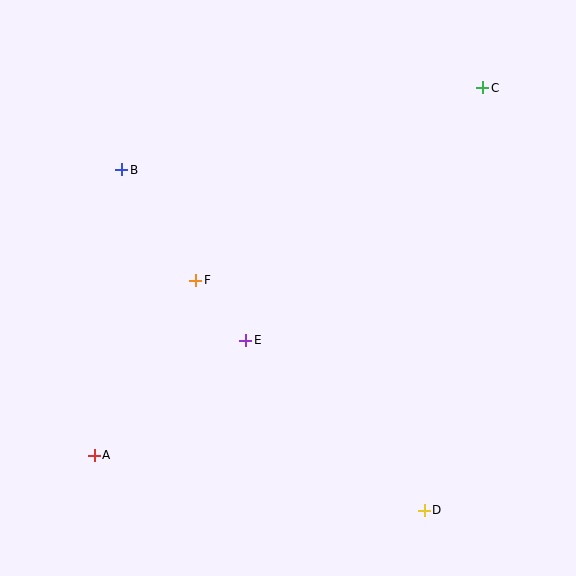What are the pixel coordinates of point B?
Point B is at (122, 170).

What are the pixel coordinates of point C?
Point C is at (483, 88).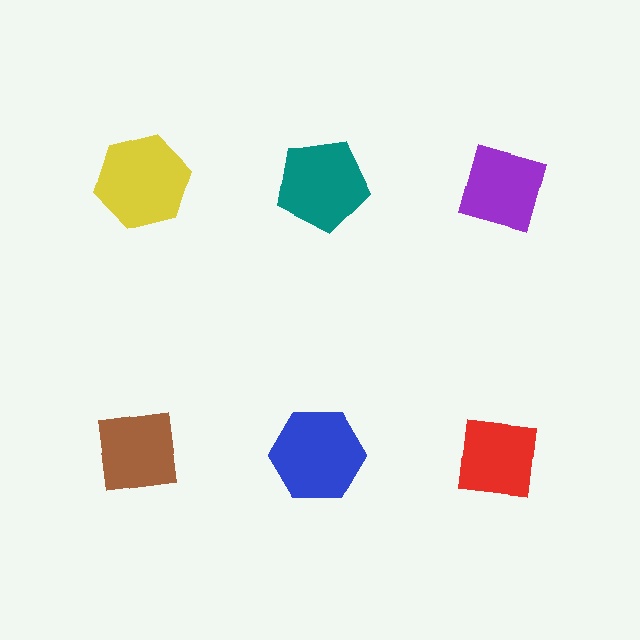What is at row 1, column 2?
A teal pentagon.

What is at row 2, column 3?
A red square.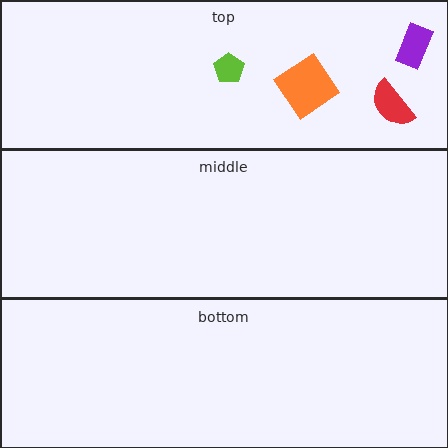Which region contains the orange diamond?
The top region.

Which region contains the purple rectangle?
The top region.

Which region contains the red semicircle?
The top region.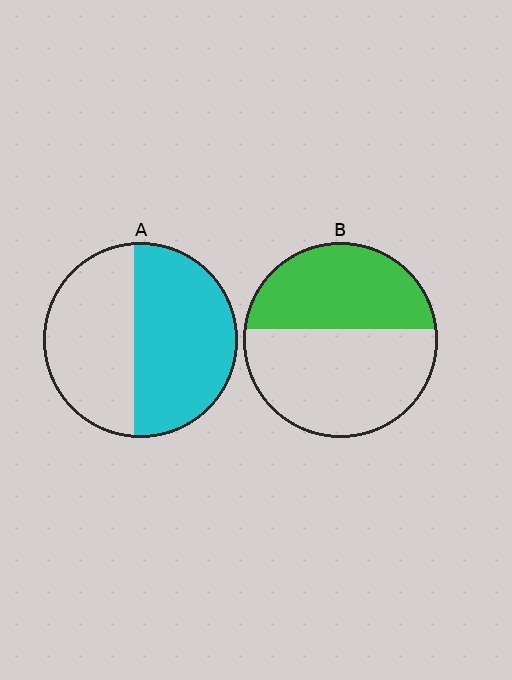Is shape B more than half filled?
No.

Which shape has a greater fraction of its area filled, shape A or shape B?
Shape A.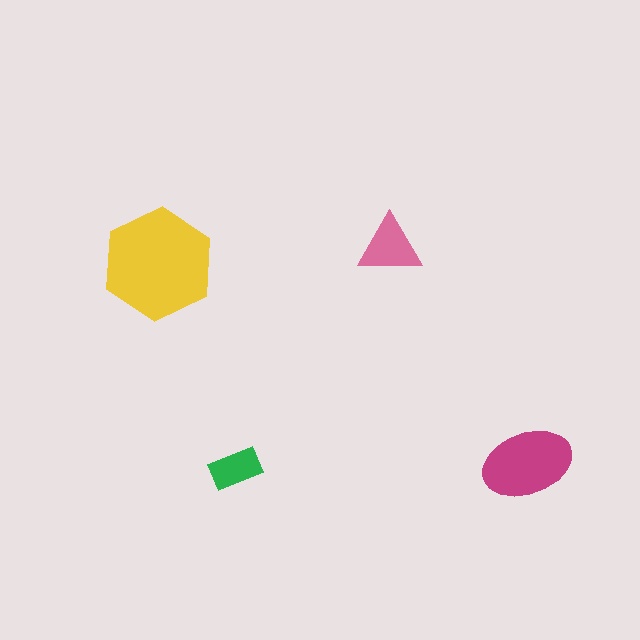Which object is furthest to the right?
The magenta ellipse is rightmost.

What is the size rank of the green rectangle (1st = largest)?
4th.